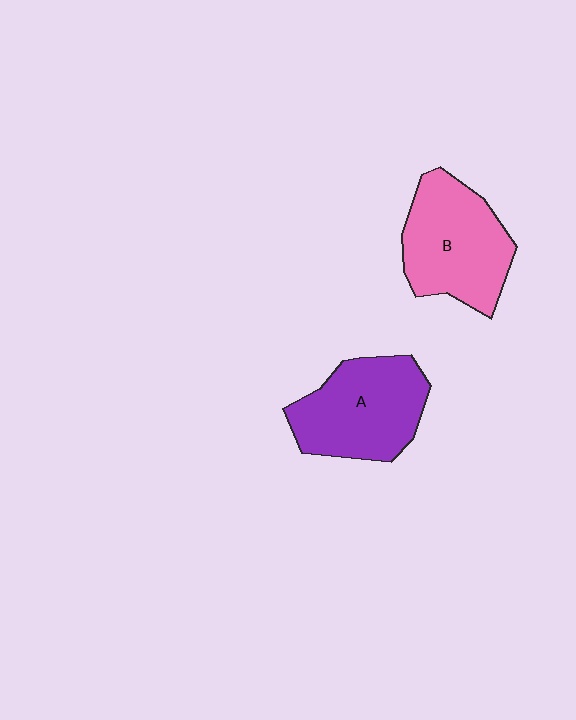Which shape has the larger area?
Shape B (pink).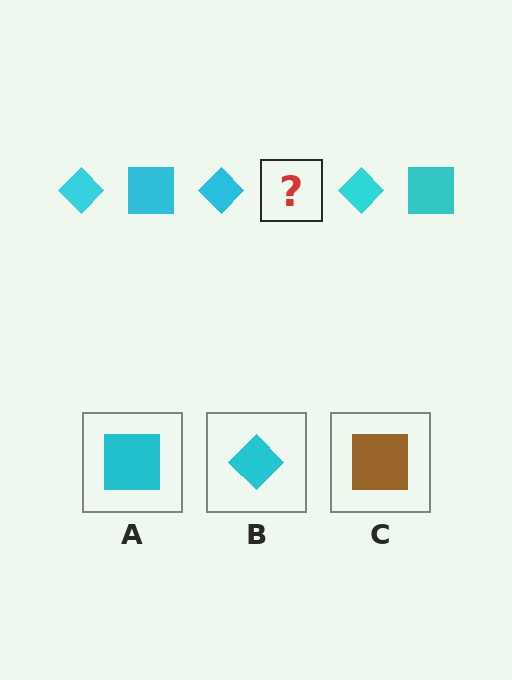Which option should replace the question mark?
Option A.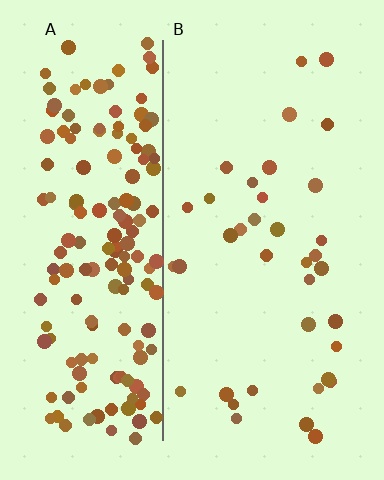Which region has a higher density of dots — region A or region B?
A (the left).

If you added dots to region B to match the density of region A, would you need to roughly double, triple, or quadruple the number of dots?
Approximately quadruple.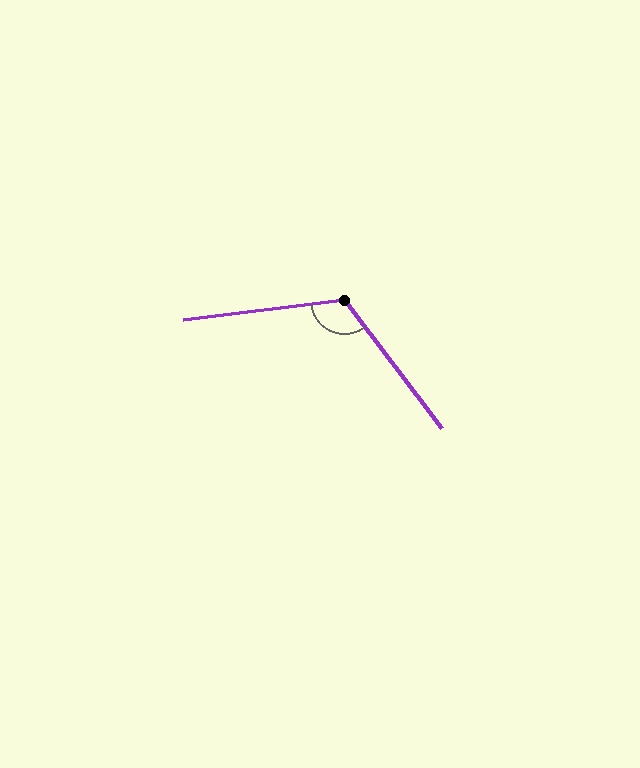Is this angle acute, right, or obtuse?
It is obtuse.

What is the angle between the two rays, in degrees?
Approximately 120 degrees.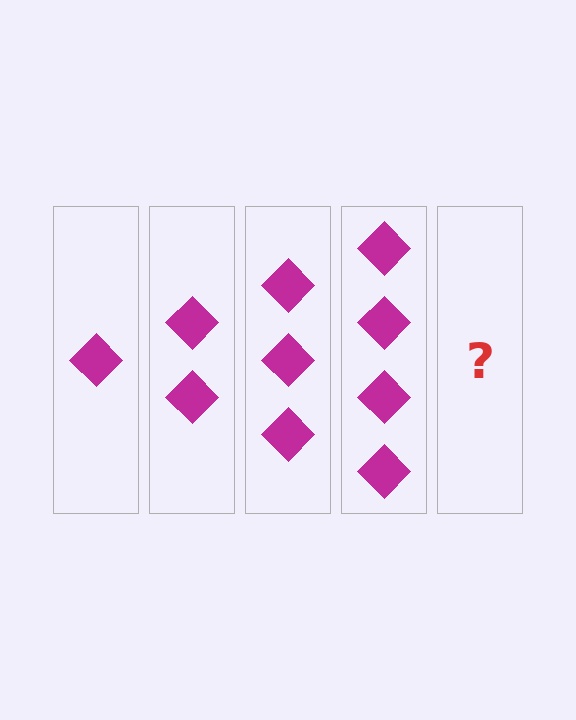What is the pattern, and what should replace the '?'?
The pattern is that each step adds one more diamond. The '?' should be 5 diamonds.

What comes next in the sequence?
The next element should be 5 diamonds.